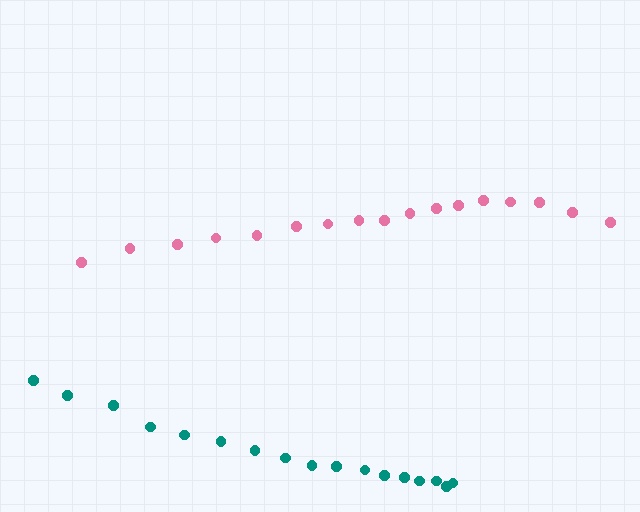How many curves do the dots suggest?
There are 2 distinct paths.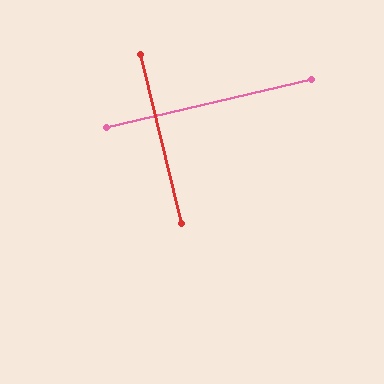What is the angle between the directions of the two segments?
Approximately 89 degrees.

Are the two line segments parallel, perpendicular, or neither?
Perpendicular — they meet at approximately 89°.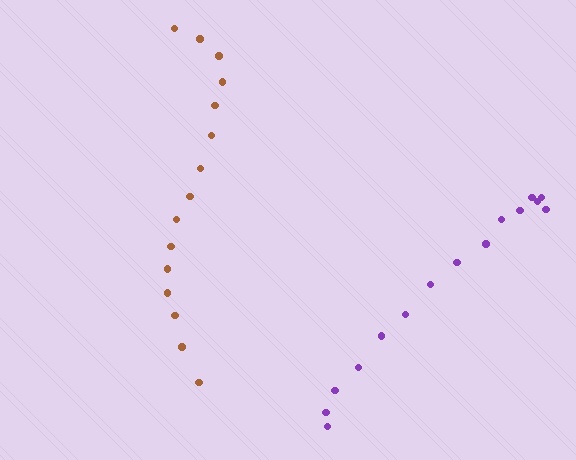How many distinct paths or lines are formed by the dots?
There are 2 distinct paths.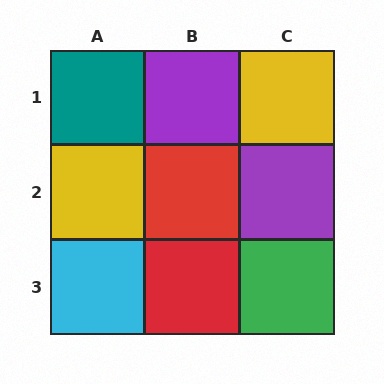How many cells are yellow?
2 cells are yellow.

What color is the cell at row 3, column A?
Cyan.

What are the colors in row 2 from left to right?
Yellow, red, purple.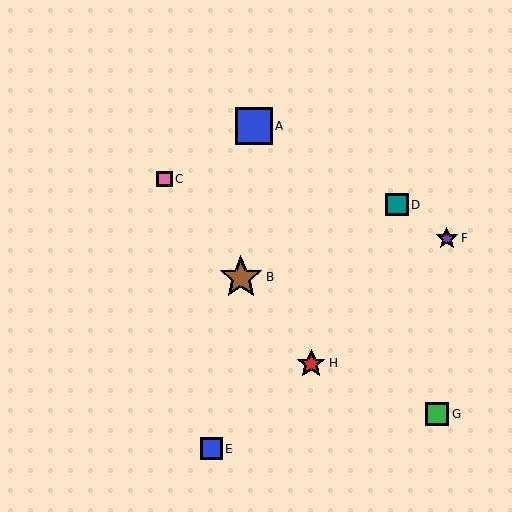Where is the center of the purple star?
The center of the purple star is at (447, 238).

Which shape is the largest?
The brown star (labeled B) is the largest.